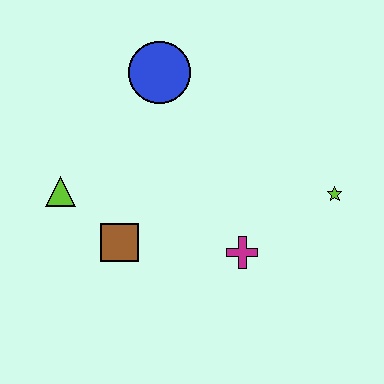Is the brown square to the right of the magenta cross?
No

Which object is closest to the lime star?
The magenta cross is closest to the lime star.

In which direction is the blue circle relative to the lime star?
The blue circle is to the left of the lime star.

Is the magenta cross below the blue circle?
Yes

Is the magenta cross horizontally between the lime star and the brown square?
Yes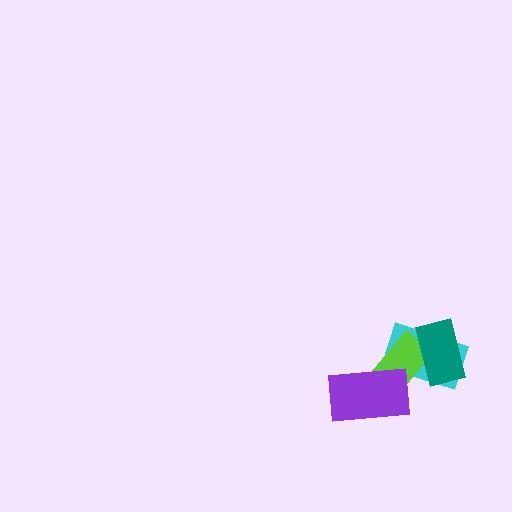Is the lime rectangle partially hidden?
Yes, it is partially covered by another shape.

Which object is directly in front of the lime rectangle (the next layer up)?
The teal rectangle is directly in front of the lime rectangle.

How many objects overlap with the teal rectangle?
2 objects overlap with the teal rectangle.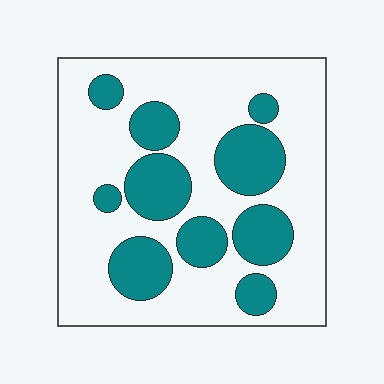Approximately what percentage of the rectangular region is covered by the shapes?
Approximately 30%.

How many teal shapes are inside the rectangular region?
10.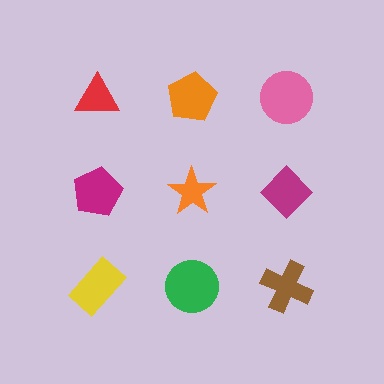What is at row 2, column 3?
A magenta diamond.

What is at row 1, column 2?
An orange pentagon.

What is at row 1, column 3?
A pink circle.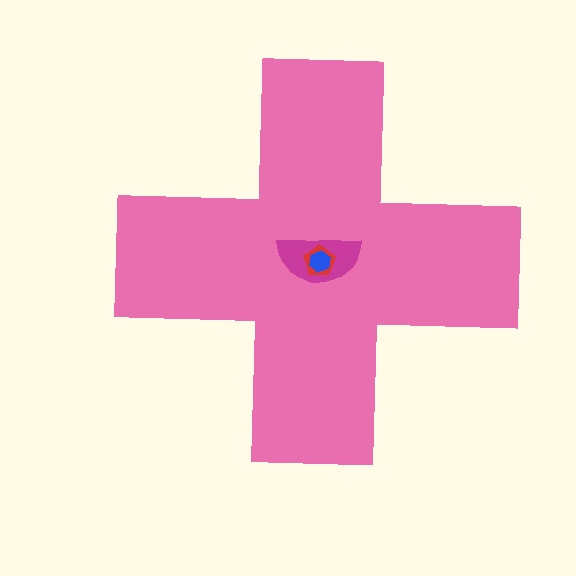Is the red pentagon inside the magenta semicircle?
Yes.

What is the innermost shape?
The blue hexagon.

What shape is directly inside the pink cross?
The magenta semicircle.